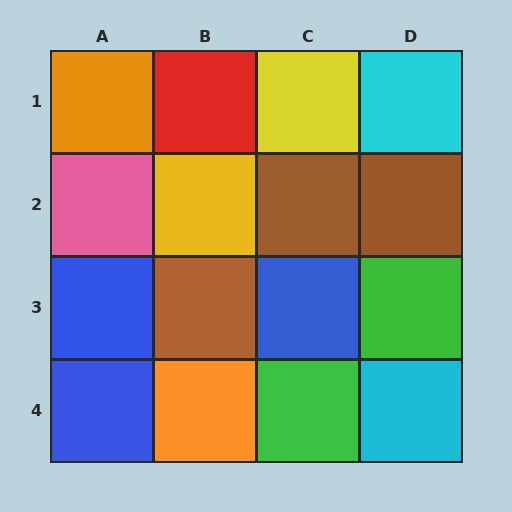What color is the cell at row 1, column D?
Cyan.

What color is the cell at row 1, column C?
Yellow.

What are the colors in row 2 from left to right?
Pink, yellow, brown, brown.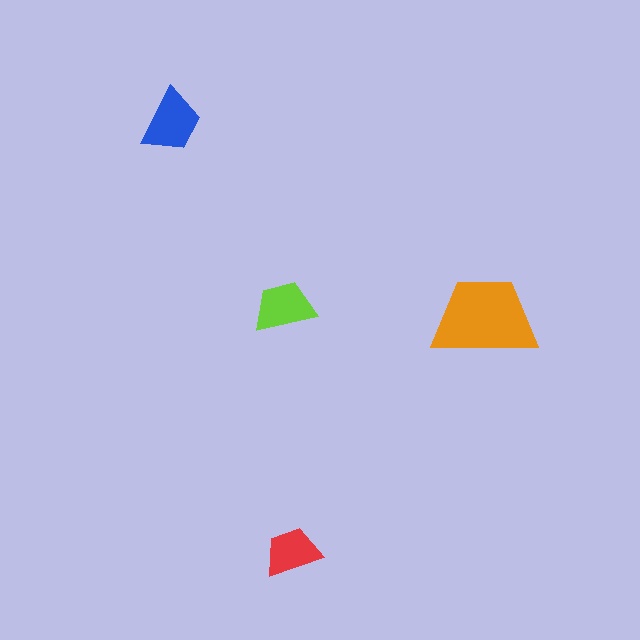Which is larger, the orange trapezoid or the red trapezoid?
The orange one.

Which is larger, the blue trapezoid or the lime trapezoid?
The blue one.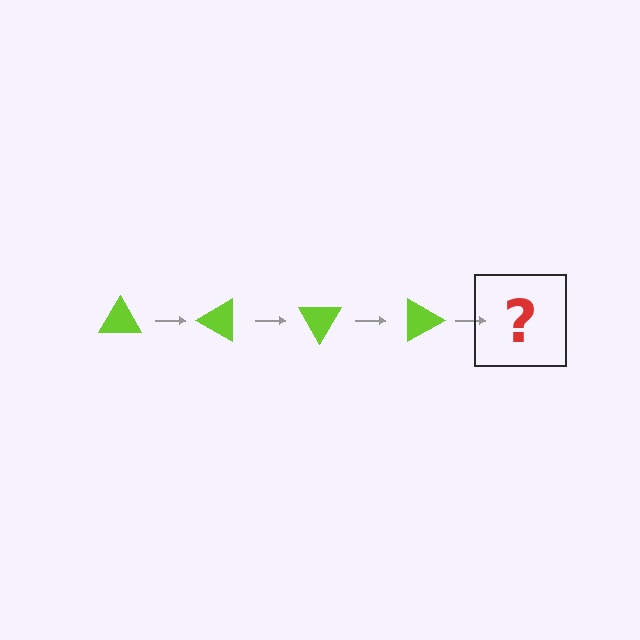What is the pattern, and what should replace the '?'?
The pattern is that the triangle rotates 30 degrees each step. The '?' should be a lime triangle rotated 120 degrees.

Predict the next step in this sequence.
The next step is a lime triangle rotated 120 degrees.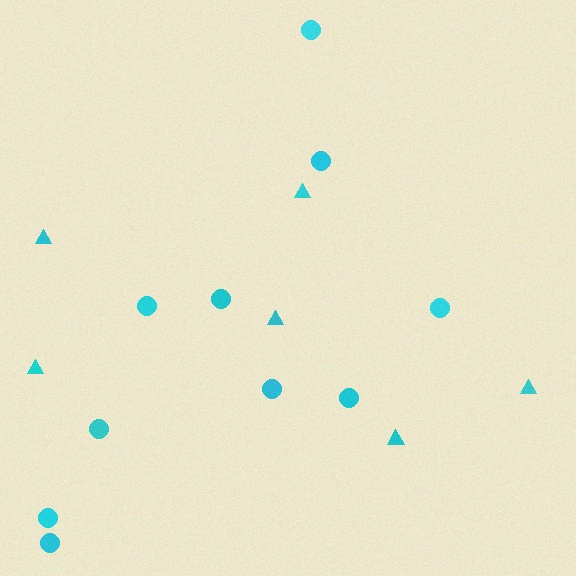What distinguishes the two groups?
There are 2 groups: one group of circles (10) and one group of triangles (6).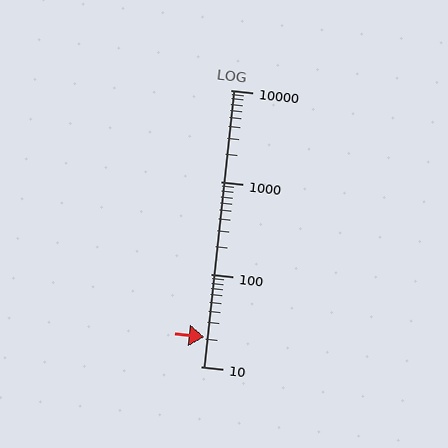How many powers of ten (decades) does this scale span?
The scale spans 3 decades, from 10 to 10000.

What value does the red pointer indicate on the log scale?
The pointer indicates approximately 21.